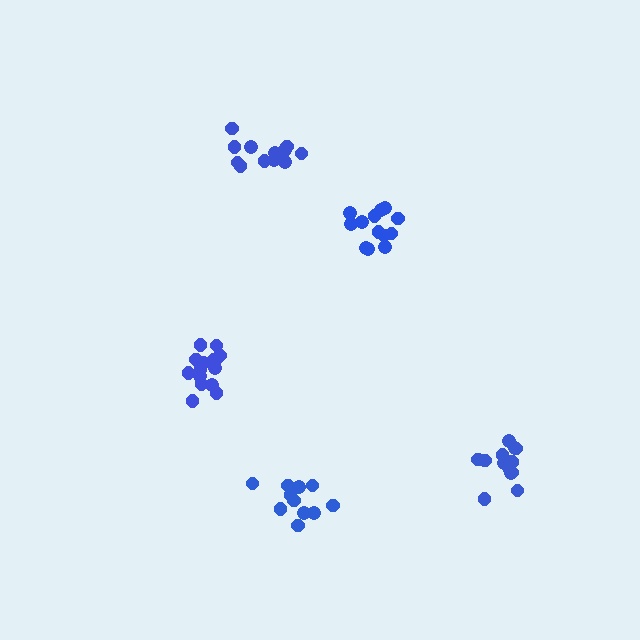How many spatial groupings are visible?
There are 5 spatial groupings.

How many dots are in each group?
Group 1: 15 dots, Group 2: 11 dots, Group 3: 12 dots, Group 4: 13 dots, Group 5: 14 dots (65 total).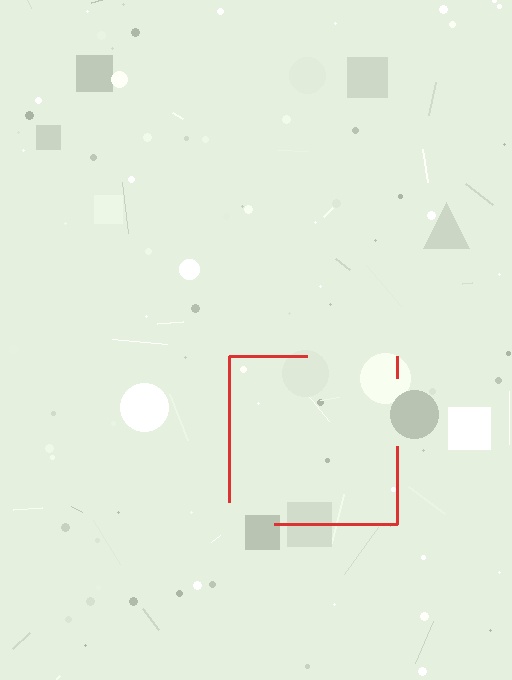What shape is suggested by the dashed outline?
The dashed outline suggests a square.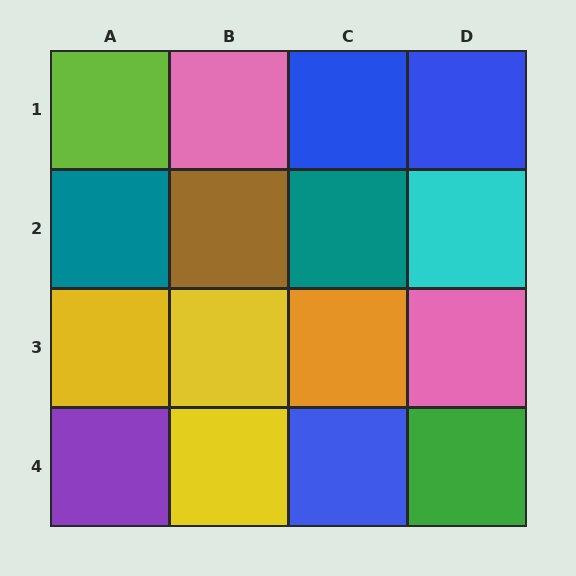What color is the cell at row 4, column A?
Purple.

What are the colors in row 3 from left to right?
Yellow, yellow, orange, pink.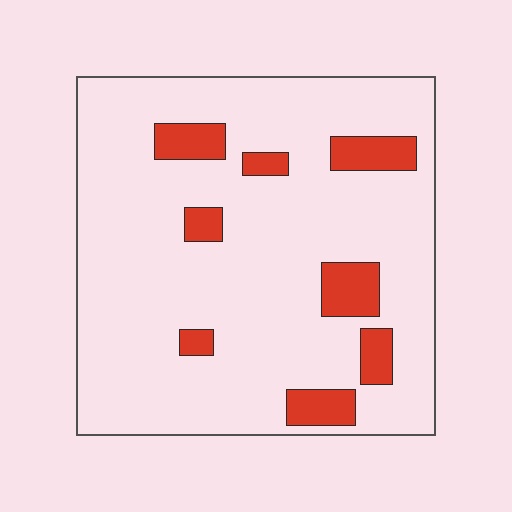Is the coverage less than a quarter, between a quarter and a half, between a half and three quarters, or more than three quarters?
Less than a quarter.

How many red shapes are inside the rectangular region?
8.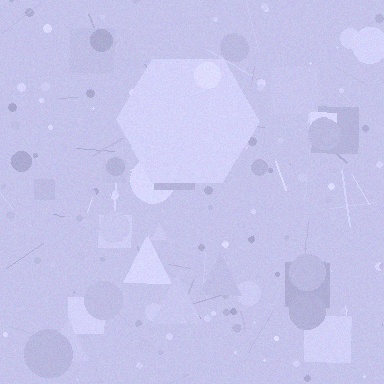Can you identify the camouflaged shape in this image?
The camouflaged shape is a hexagon.